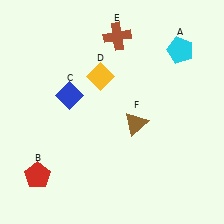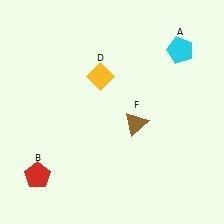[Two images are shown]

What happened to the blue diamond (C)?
The blue diamond (C) was removed in Image 2. It was in the top-left area of Image 1.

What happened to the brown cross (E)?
The brown cross (E) was removed in Image 2. It was in the top-right area of Image 1.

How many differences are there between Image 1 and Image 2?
There are 2 differences between the two images.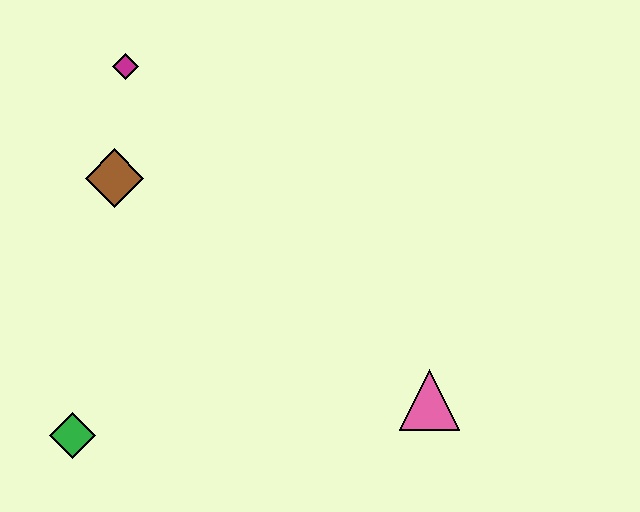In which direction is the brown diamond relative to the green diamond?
The brown diamond is above the green diamond.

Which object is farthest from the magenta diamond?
The pink triangle is farthest from the magenta diamond.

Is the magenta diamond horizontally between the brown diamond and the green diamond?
No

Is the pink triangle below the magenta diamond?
Yes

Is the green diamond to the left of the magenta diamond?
Yes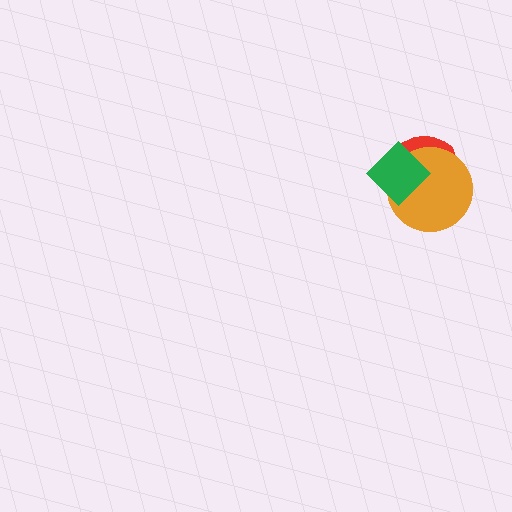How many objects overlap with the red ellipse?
2 objects overlap with the red ellipse.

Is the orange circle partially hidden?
Yes, it is partially covered by another shape.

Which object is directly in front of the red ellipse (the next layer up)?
The orange circle is directly in front of the red ellipse.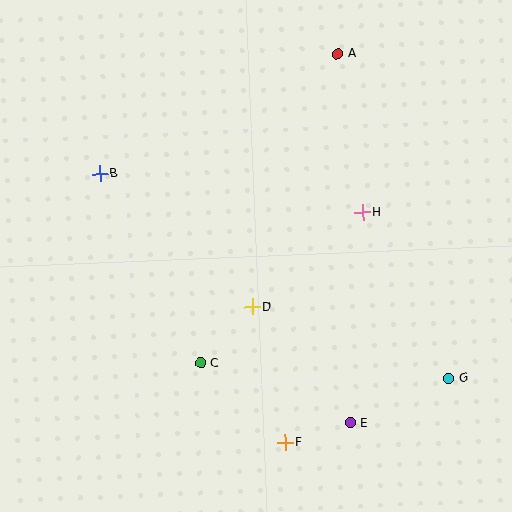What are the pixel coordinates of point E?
Point E is at (350, 423).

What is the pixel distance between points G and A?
The distance between G and A is 343 pixels.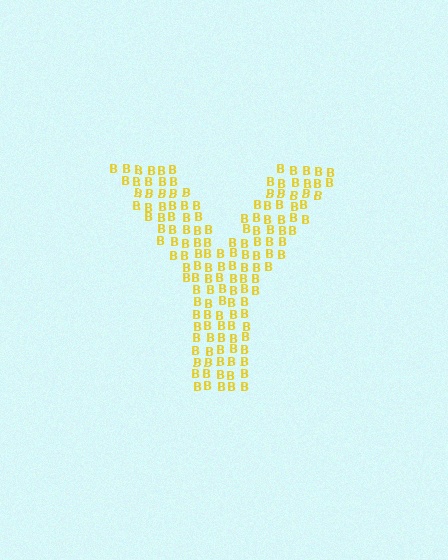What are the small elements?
The small elements are letter B's.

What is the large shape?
The large shape is the letter Y.